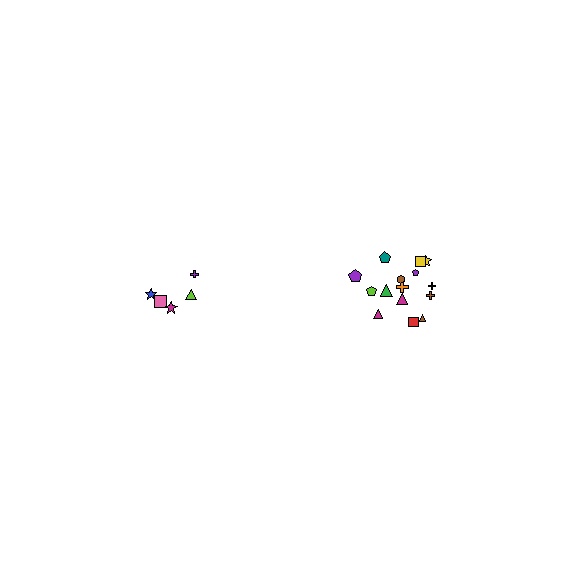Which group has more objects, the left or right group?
The right group.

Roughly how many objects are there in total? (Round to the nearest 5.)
Roughly 20 objects in total.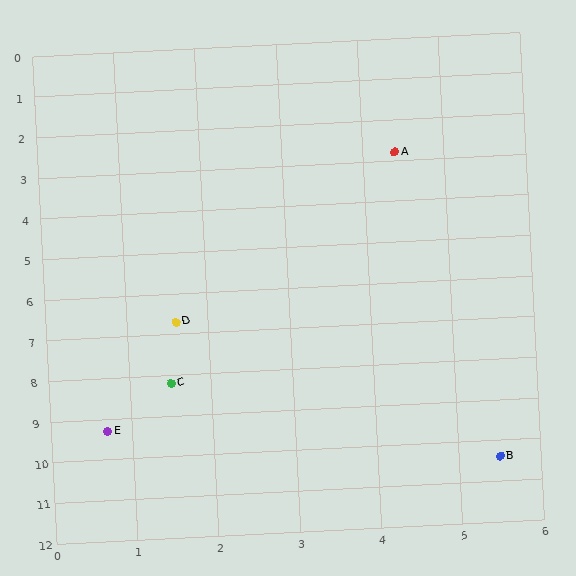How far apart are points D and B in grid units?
Points D and B are about 5.4 grid units apart.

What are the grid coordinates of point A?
Point A is at approximately (4.4, 2.8).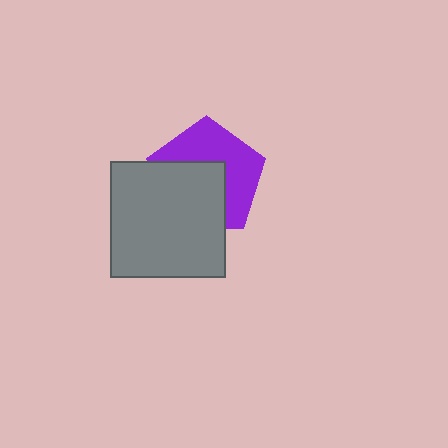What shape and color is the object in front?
The object in front is a gray square.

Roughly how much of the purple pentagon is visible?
About half of it is visible (roughly 52%).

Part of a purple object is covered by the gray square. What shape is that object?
It is a pentagon.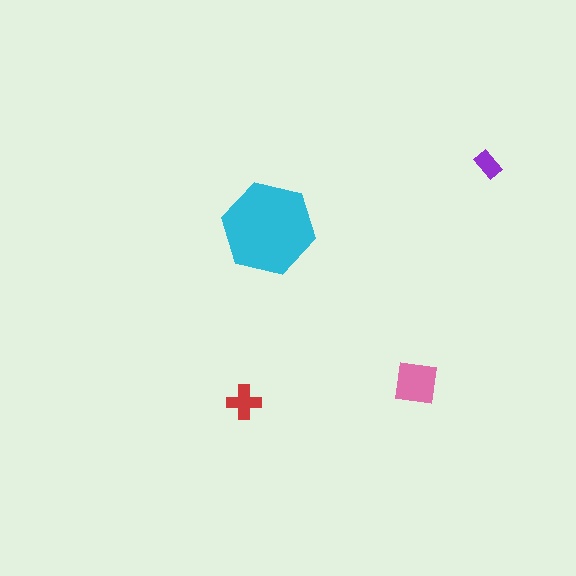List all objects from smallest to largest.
The purple rectangle, the red cross, the pink square, the cyan hexagon.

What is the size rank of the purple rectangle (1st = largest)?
4th.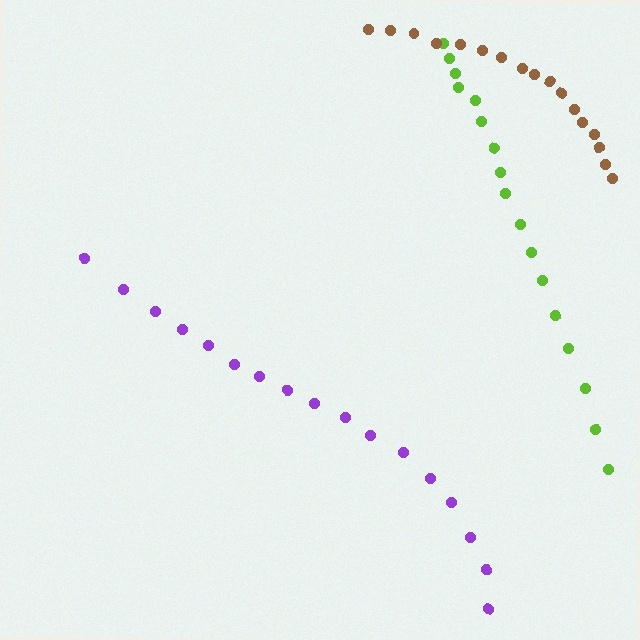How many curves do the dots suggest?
There are 3 distinct paths.